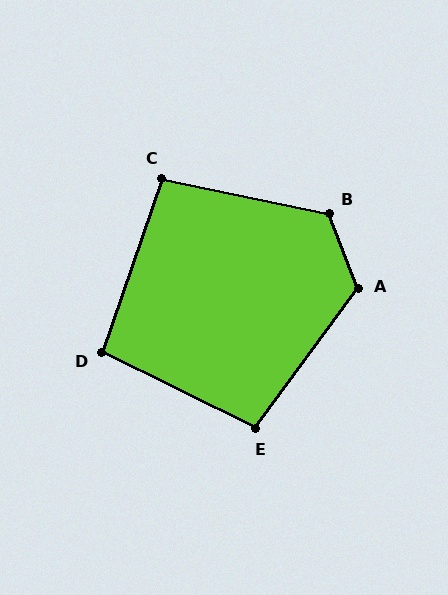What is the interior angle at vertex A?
Approximately 123 degrees (obtuse).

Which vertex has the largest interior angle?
B, at approximately 123 degrees.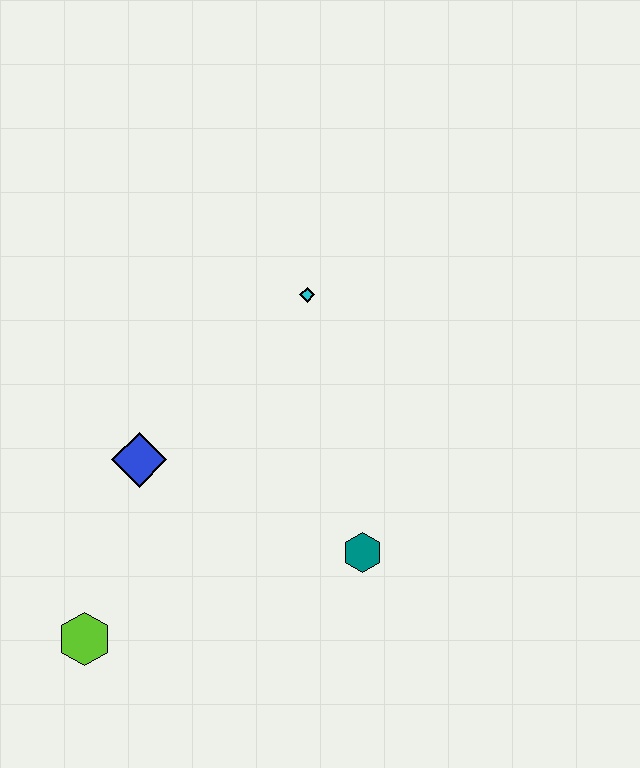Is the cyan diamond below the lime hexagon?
No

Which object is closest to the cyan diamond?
The blue diamond is closest to the cyan diamond.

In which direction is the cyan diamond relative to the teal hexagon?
The cyan diamond is above the teal hexagon.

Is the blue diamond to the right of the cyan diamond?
No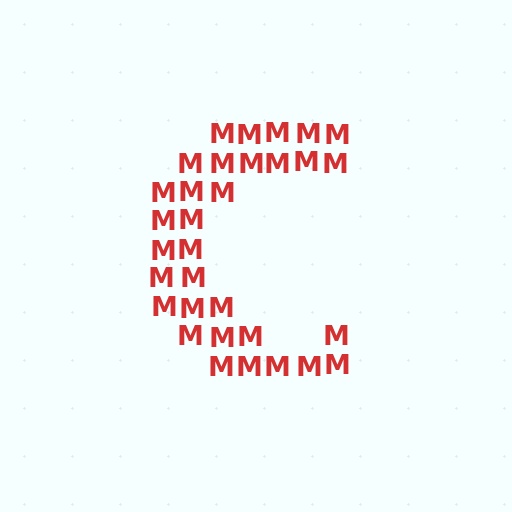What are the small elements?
The small elements are letter M's.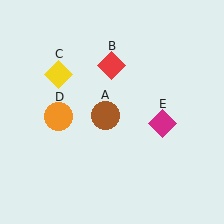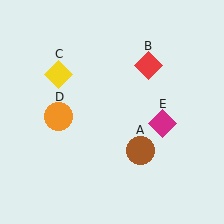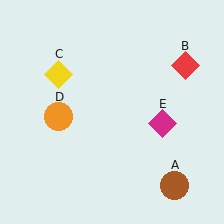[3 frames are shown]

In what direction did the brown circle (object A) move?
The brown circle (object A) moved down and to the right.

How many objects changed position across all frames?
2 objects changed position: brown circle (object A), red diamond (object B).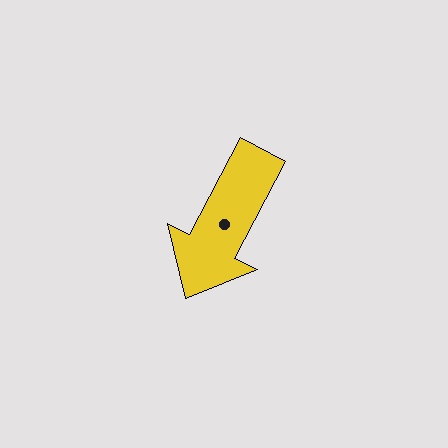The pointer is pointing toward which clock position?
Roughly 7 o'clock.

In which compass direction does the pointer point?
Southwest.